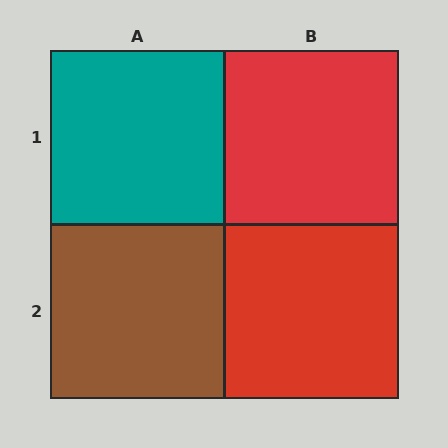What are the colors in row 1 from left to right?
Teal, red.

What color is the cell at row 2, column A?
Brown.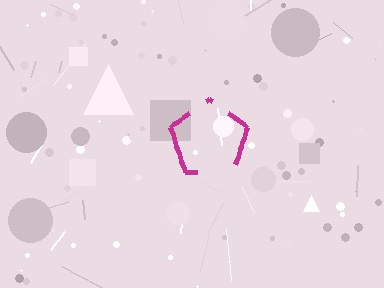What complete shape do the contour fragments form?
The contour fragments form a pentagon.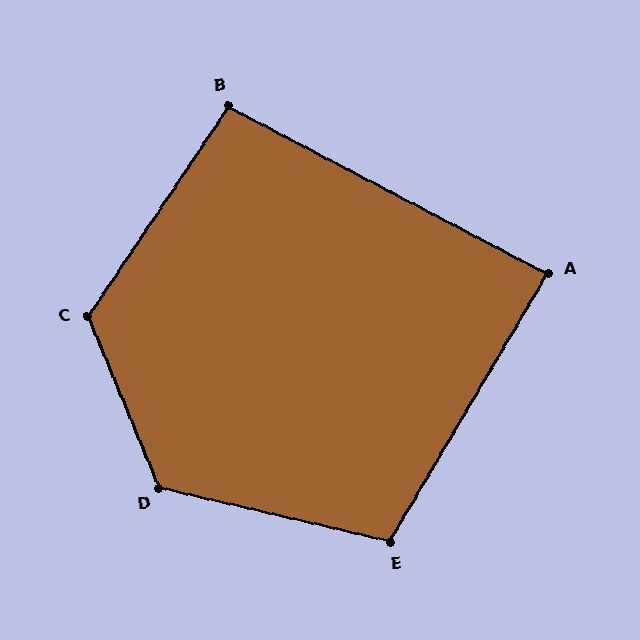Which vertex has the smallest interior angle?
A, at approximately 87 degrees.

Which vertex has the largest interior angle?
D, at approximately 126 degrees.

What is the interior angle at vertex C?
Approximately 124 degrees (obtuse).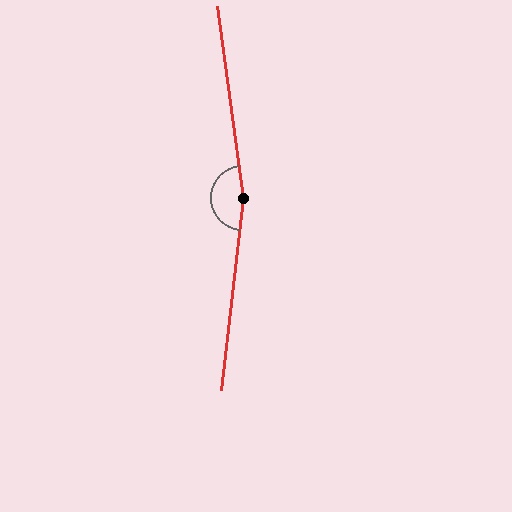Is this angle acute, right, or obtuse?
It is obtuse.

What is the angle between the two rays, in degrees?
Approximately 166 degrees.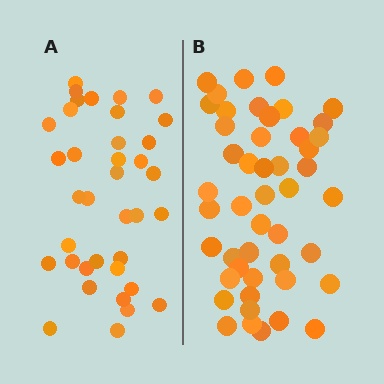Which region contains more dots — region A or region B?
Region B (the right region) has more dots.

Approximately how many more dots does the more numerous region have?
Region B has roughly 10 or so more dots than region A.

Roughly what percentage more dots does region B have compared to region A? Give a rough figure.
About 25% more.